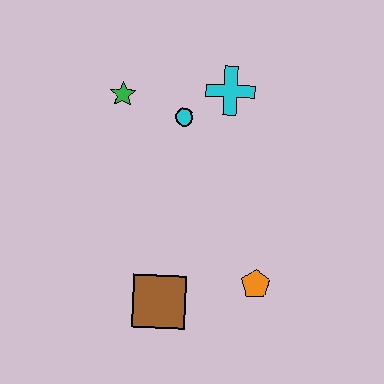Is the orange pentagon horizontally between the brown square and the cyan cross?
No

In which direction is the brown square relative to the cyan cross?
The brown square is below the cyan cross.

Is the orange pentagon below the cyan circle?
Yes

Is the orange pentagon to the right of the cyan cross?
Yes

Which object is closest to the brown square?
The orange pentagon is closest to the brown square.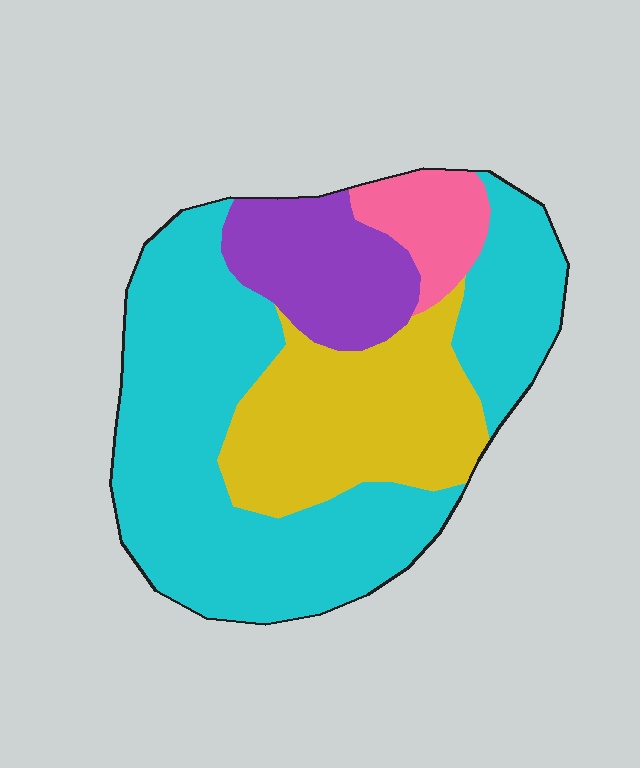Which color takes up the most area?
Cyan, at roughly 55%.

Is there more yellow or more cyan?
Cyan.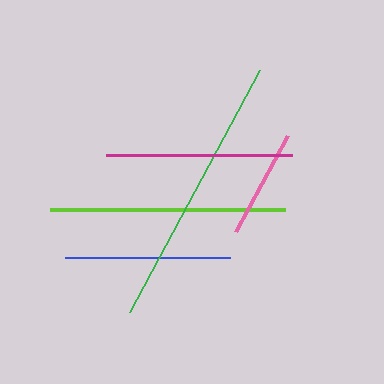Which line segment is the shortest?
The pink line is the shortest at approximately 109 pixels.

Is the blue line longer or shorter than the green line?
The green line is longer than the blue line.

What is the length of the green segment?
The green segment is approximately 275 pixels long.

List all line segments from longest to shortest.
From longest to shortest: green, lime, magenta, blue, pink.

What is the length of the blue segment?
The blue segment is approximately 165 pixels long.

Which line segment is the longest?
The green line is the longest at approximately 275 pixels.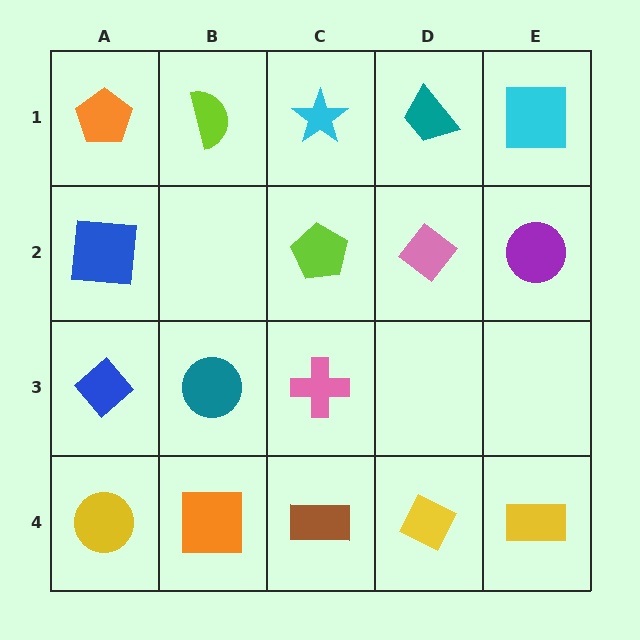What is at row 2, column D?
A pink diamond.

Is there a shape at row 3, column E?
No, that cell is empty.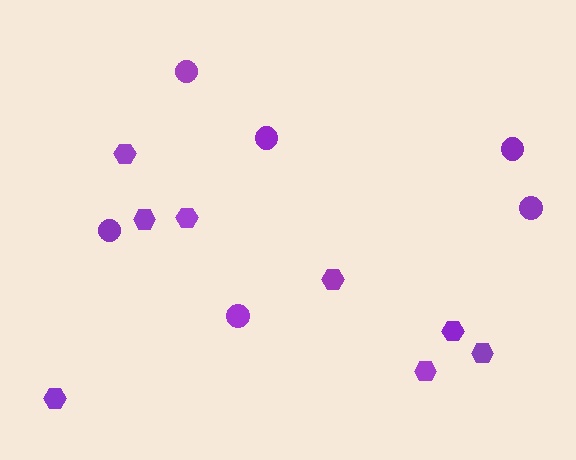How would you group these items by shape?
There are 2 groups: one group of hexagons (8) and one group of circles (6).